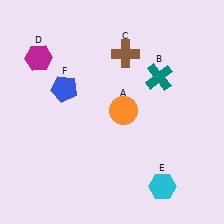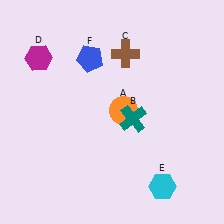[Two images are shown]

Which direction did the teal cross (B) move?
The teal cross (B) moved down.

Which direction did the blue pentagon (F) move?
The blue pentagon (F) moved up.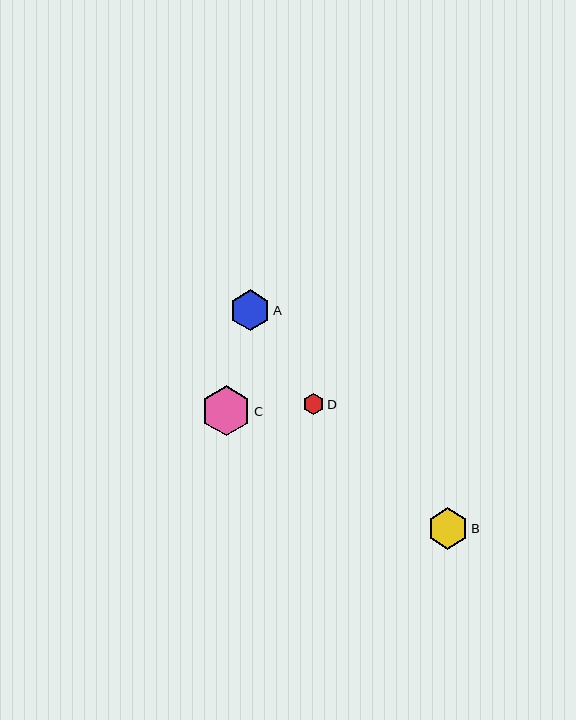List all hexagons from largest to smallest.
From largest to smallest: C, B, A, D.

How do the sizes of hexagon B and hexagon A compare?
Hexagon B and hexagon A are approximately the same size.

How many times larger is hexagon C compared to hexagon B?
Hexagon C is approximately 1.2 times the size of hexagon B.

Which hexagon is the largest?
Hexagon C is the largest with a size of approximately 50 pixels.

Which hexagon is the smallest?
Hexagon D is the smallest with a size of approximately 21 pixels.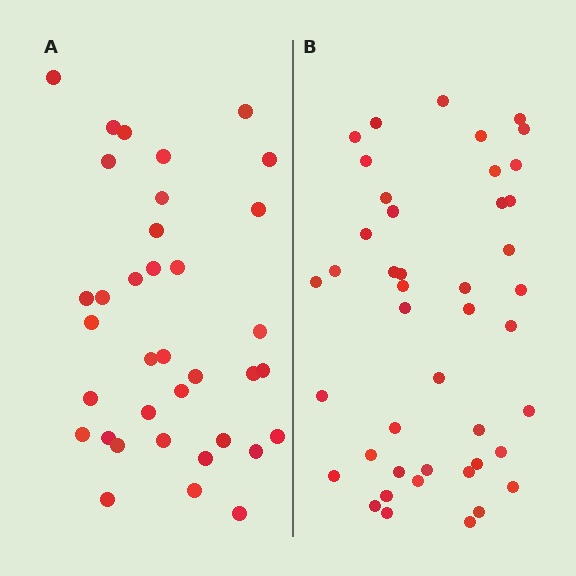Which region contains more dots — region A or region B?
Region B (the right region) has more dots.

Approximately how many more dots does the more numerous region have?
Region B has roughly 8 or so more dots than region A.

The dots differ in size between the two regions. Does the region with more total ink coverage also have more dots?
No. Region A has more total ink coverage because its dots are larger, but region B actually contains more individual dots. Total area can be misleading — the number of items is what matters here.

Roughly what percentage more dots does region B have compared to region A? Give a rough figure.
About 20% more.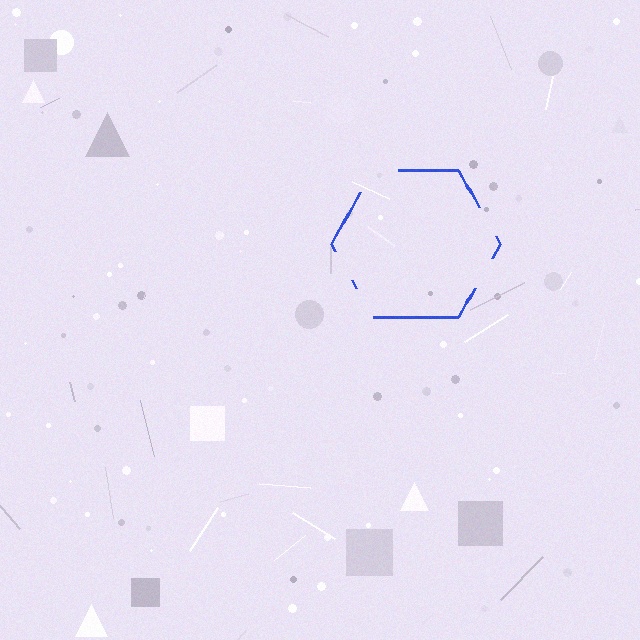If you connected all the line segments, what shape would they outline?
They would outline a hexagon.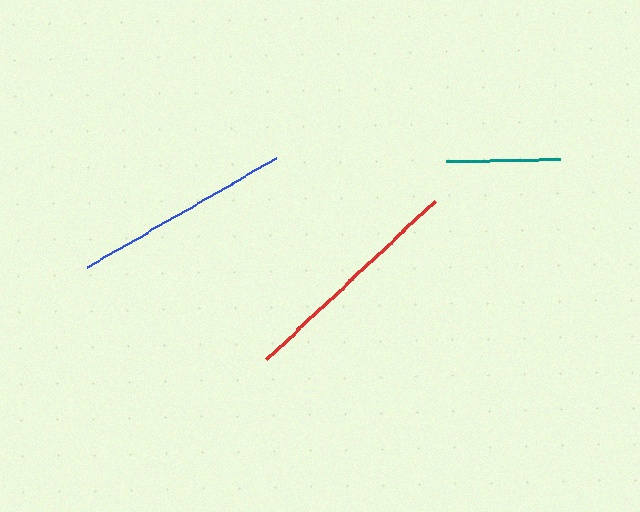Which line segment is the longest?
The red line is the longest at approximately 232 pixels.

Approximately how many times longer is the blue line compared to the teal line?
The blue line is approximately 1.9 times the length of the teal line.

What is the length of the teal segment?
The teal segment is approximately 115 pixels long.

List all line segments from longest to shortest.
From longest to shortest: red, blue, teal.